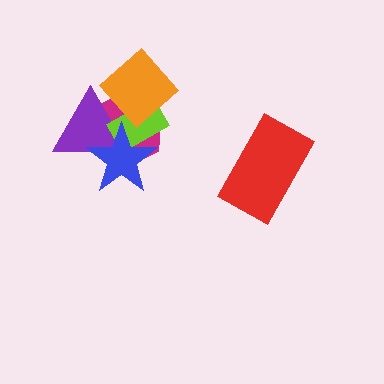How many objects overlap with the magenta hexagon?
4 objects overlap with the magenta hexagon.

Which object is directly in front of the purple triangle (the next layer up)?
The lime rectangle is directly in front of the purple triangle.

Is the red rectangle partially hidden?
No, no other shape covers it.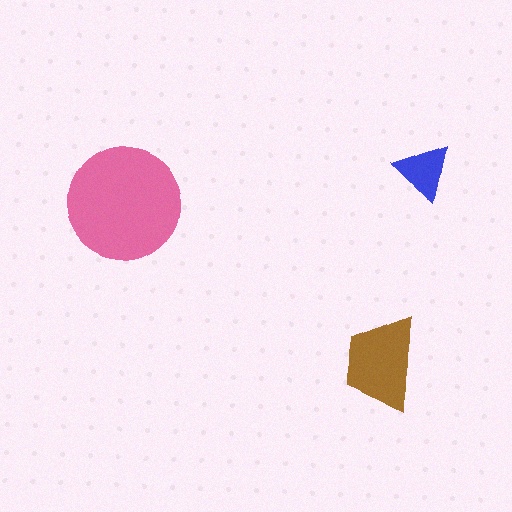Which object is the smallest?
The blue triangle.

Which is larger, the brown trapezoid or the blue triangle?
The brown trapezoid.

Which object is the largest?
The pink circle.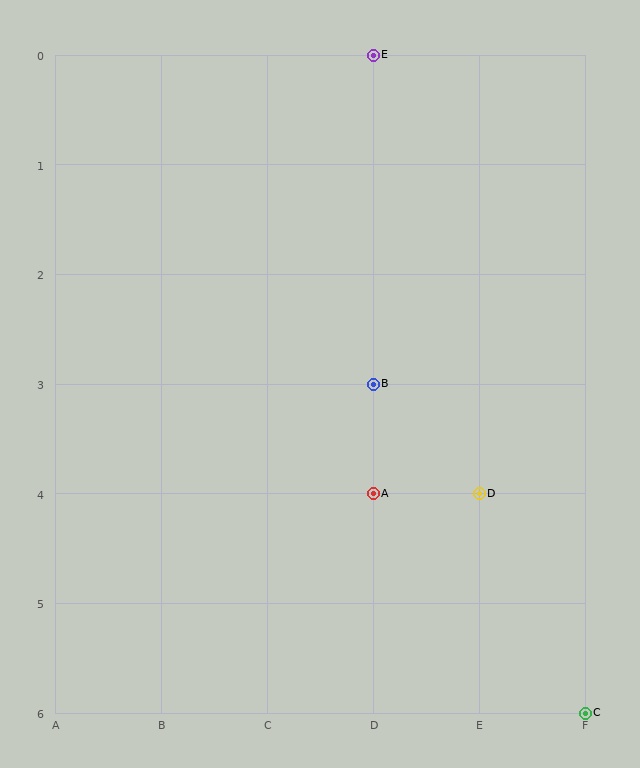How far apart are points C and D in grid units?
Points C and D are 1 column and 2 rows apart (about 2.2 grid units diagonally).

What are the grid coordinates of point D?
Point D is at grid coordinates (E, 4).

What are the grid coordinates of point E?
Point E is at grid coordinates (D, 0).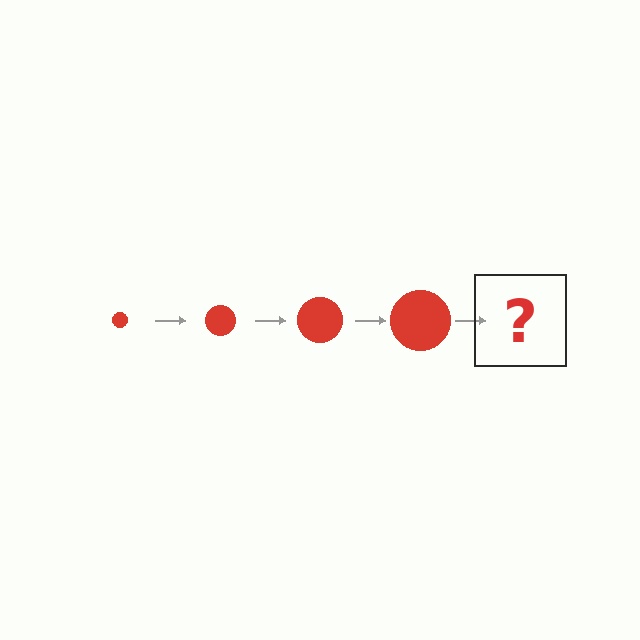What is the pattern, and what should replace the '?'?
The pattern is that the circle gets progressively larger each step. The '?' should be a red circle, larger than the previous one.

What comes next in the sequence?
The next element should be a red circle, larger than the previous one.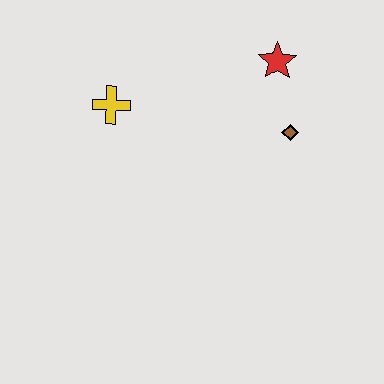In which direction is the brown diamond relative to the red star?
The brown diamond is below the red star.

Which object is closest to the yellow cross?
The red star is closest to the yellow cross.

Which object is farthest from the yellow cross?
The brown diamond is farthest from the yellow cross.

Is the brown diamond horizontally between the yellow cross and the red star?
No